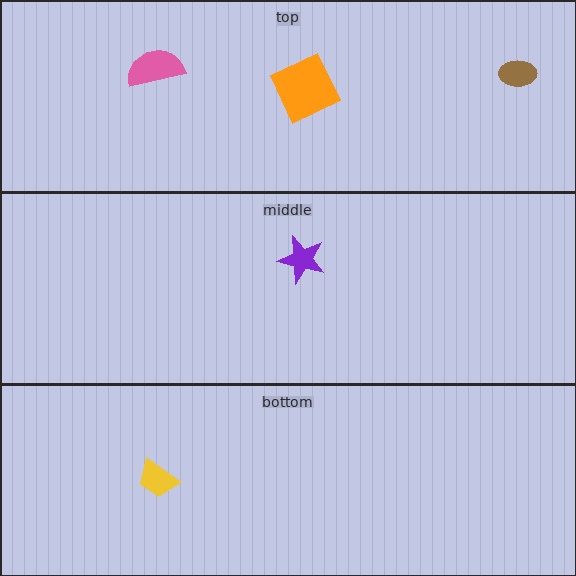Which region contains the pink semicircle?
The top region.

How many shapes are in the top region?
3.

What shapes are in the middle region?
The purple star.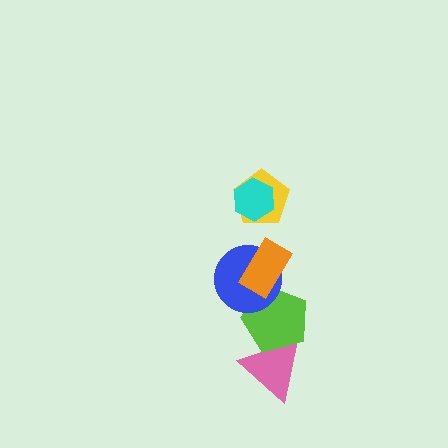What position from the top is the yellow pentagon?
The yellow pentagon is 2nd from the top.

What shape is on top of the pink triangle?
The lime pentagon is on top of the pink triangle.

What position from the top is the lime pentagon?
The lime pentagon is 5th from the top.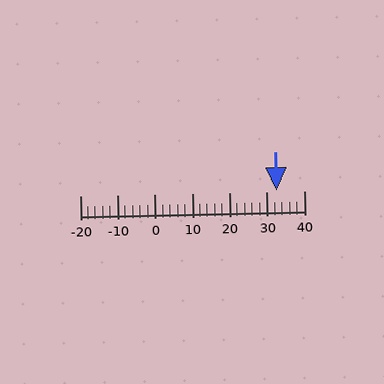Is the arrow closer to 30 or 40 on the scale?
The arrow is closer to 30.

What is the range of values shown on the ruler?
The ruler shows values from -20 to 40.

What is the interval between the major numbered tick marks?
The major tick marks are spaced 10 units apart.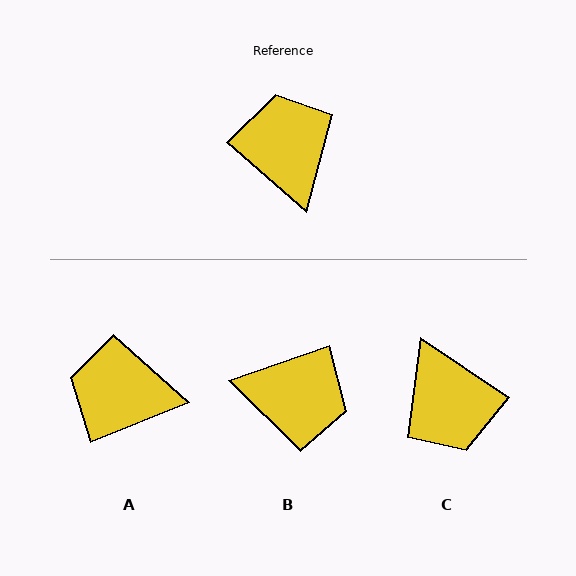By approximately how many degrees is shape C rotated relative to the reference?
Approximately 173 degrees clockwise.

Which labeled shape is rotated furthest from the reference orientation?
C, about 173 degrees away.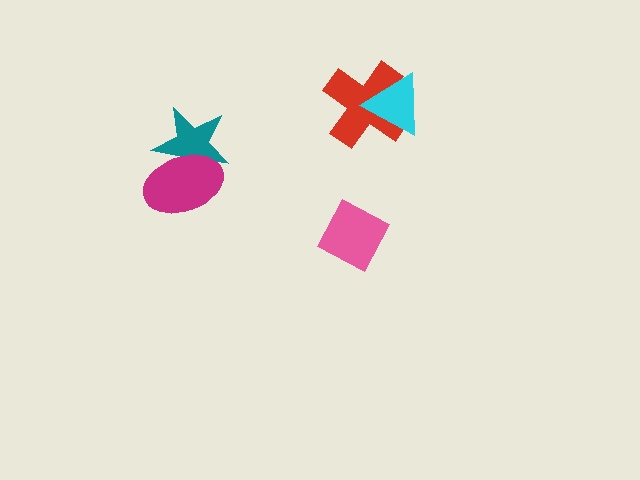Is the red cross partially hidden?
Yes, it is partially covered by another shape.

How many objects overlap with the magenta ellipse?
1 object overlaps with the magenta ellipse.